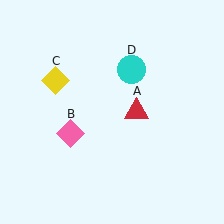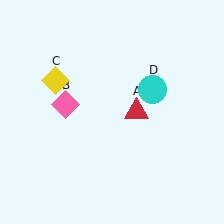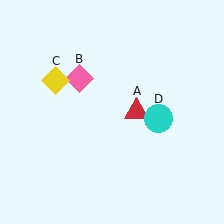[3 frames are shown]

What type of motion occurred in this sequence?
The pink diamond (object B), cyan circle (object D) rotated clockwise around the center of the scene.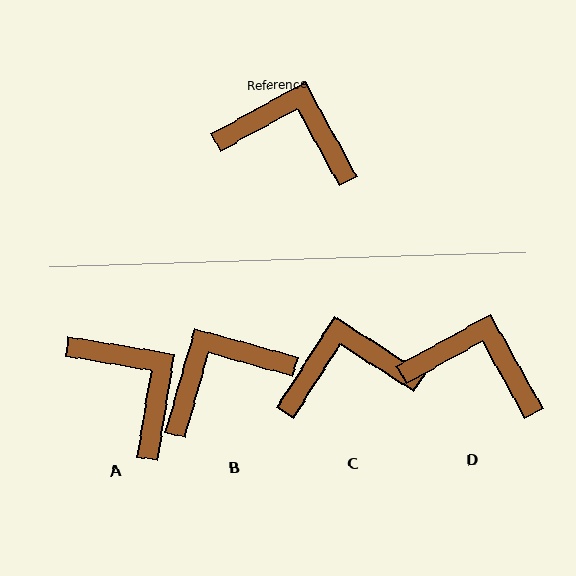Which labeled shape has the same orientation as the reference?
D.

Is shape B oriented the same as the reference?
No, it is off by about 45 degrees.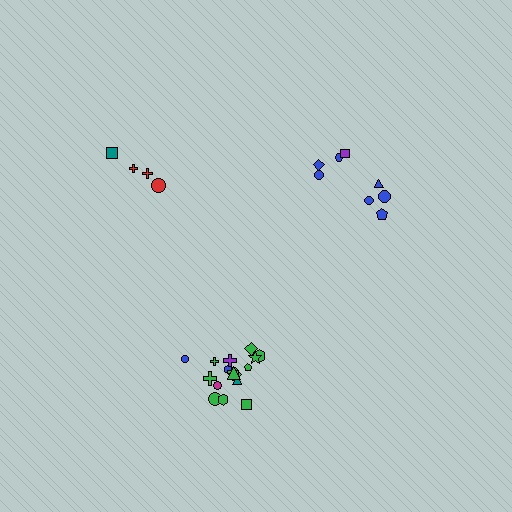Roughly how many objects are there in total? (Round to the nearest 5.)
Roughly 30 objects in total.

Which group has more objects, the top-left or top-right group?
The top-right group.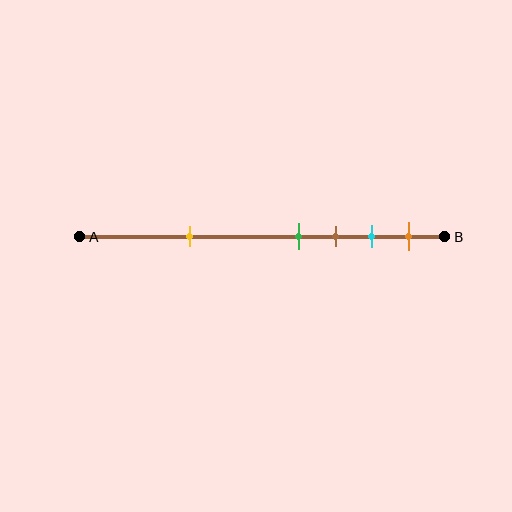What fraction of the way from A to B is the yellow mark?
The yellow mark is approximately 30% (0.3) of the way from A to B.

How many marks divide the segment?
There are 5 marks dividing the segment.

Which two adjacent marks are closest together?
The green and brown marks are the closest adjacent pair.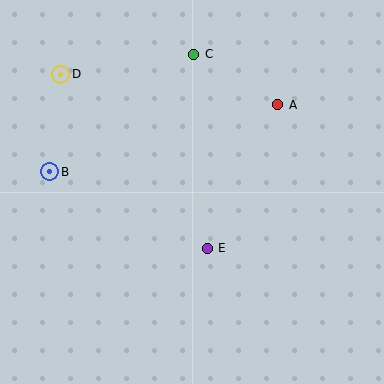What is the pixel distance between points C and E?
The distance between C and E is 194 pixels.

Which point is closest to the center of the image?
Point E at (207, 248) is closest to the center.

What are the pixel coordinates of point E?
Point E is at (207, 248).